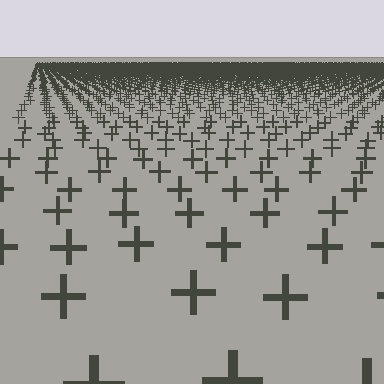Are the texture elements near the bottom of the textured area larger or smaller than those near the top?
Larger. Near the bottom, elements are closer to the viewer and appear at a bigger on-screen size.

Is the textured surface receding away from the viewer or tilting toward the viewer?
The surface is receding away from the viewer. Texture elements get smaller and denser toward the top.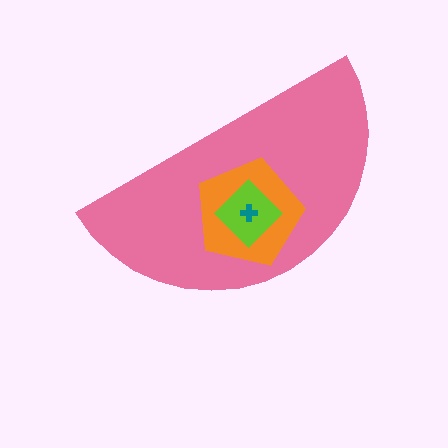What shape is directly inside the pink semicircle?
The orange pentagon.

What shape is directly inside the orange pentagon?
The lime diamond.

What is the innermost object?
The teal cross.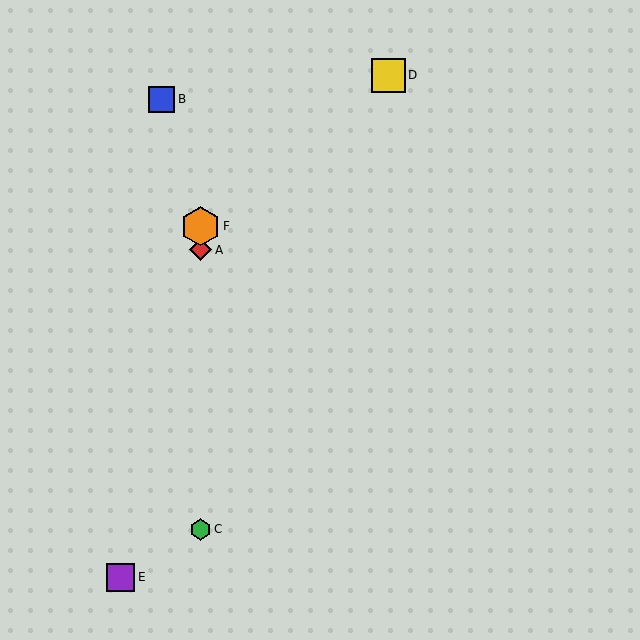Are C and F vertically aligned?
Yes, both are at x≈201.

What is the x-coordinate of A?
Object A is at x≈201.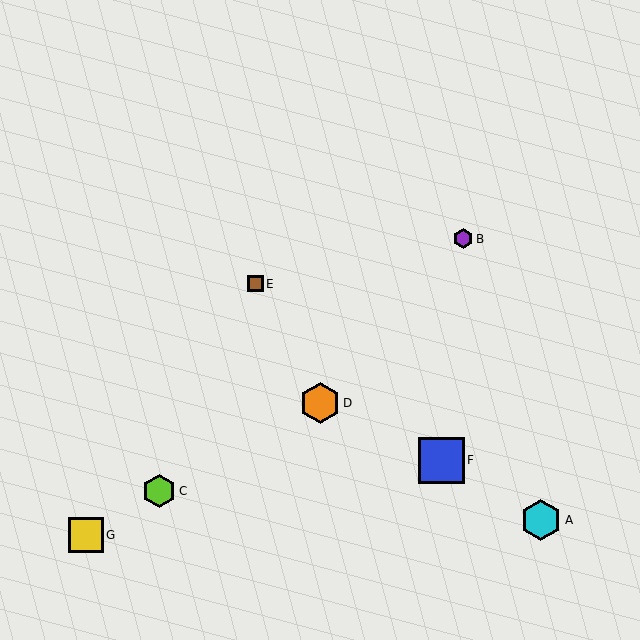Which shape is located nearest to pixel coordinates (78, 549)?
The yellow square (labeled G) at (86, 535) is nearest to that location.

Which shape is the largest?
The blue square (labeled F) is the largest.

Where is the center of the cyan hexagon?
The center of the cyan hexagon is at (541, 520).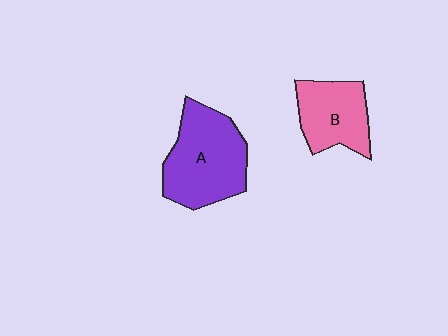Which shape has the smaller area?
Shape B (pink).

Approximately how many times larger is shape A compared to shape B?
Approximately 1.4 times.